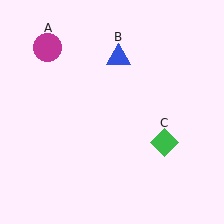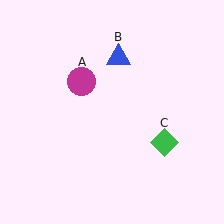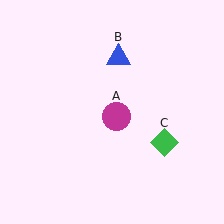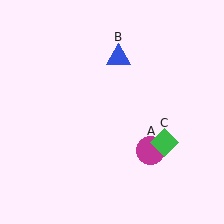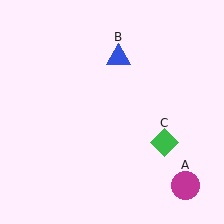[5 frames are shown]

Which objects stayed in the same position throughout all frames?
Blue triangle (object B) and green diamond (object C) remained stationary.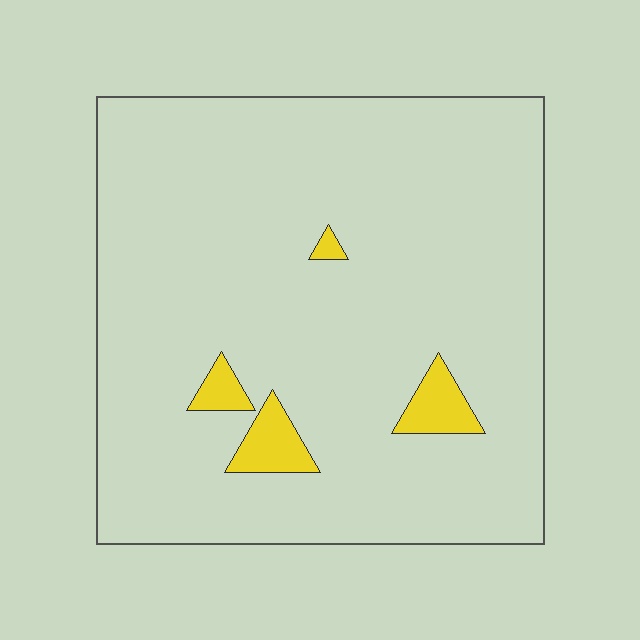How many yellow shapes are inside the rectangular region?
4.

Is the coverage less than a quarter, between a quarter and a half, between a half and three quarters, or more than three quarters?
Less than a quarter.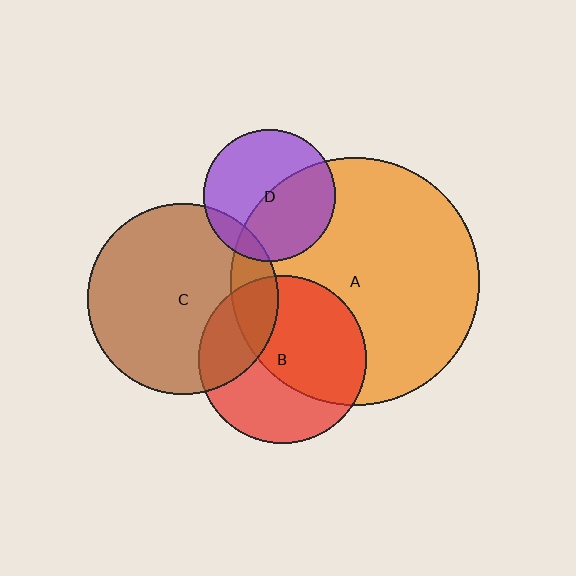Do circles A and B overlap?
Yes.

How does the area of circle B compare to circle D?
Approximately 1.6 times.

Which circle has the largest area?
Circle A (orange).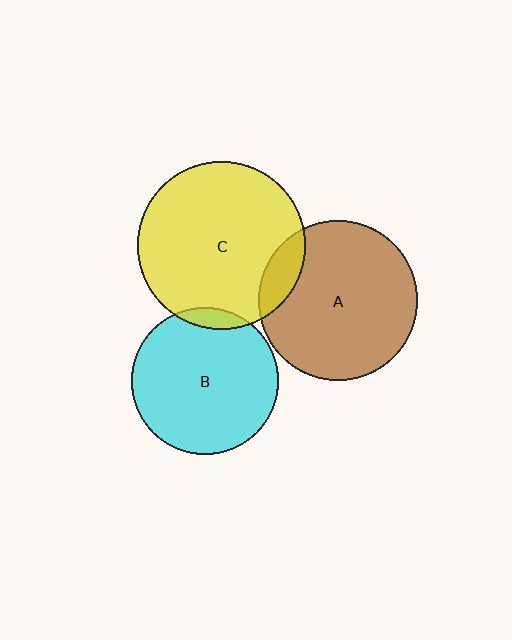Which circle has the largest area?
Circle C (yellow).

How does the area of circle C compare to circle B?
Approximately 1.3 times.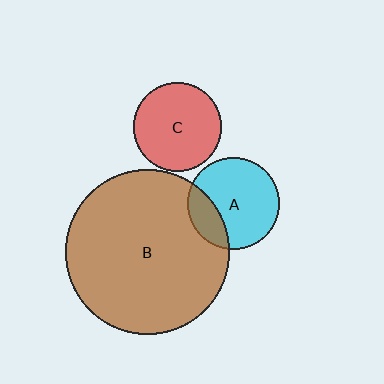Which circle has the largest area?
Circle B (brown).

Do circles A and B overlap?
Yes.